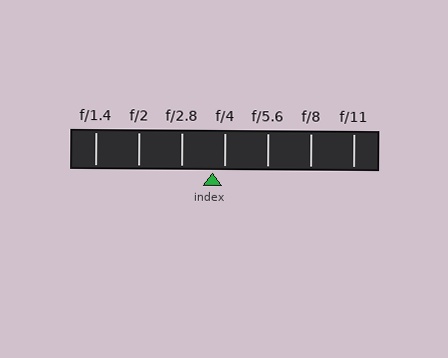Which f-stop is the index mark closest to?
The index mark is closest to f/4.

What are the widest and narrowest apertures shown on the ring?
The widest aperture shown is f/1.4 and the narrowest is f/11.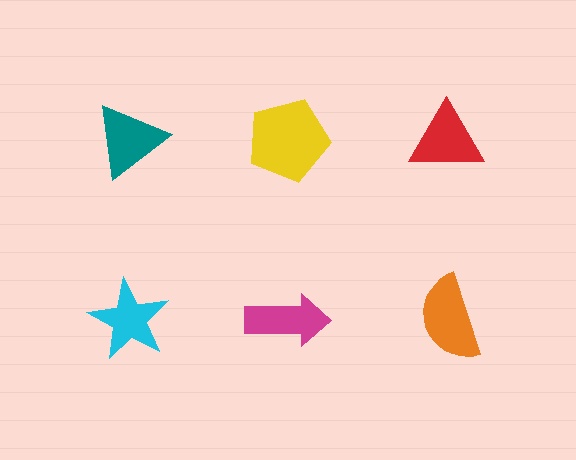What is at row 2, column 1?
A cyan star.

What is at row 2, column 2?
A magenta arrow.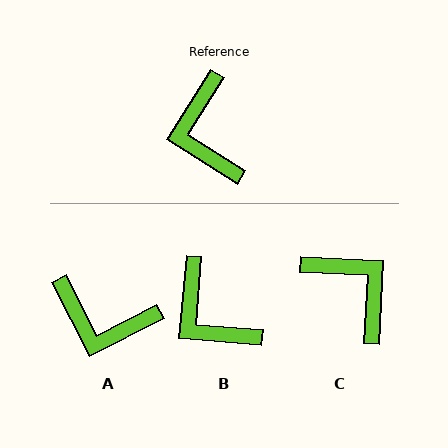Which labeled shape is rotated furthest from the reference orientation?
C, about 150 degrees away.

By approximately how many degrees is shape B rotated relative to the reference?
Approximately 27 degrees counter-clockwise.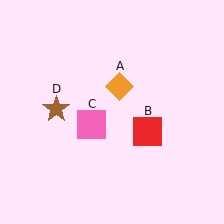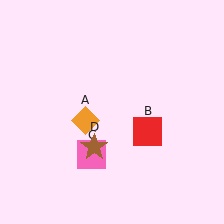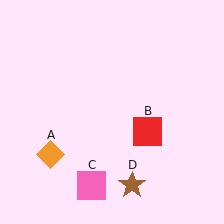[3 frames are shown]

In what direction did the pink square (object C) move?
The pink square (object C) moved down.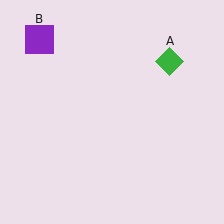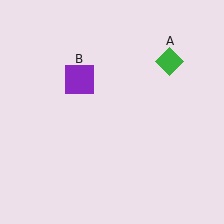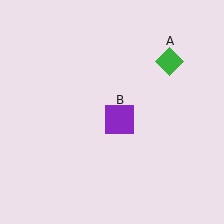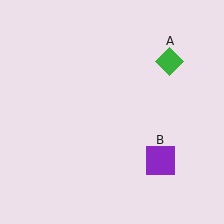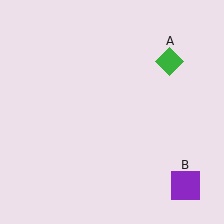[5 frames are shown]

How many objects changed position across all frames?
1 object changed position: purple square (object B).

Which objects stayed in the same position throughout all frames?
Green diamond (object A) remained stationary.